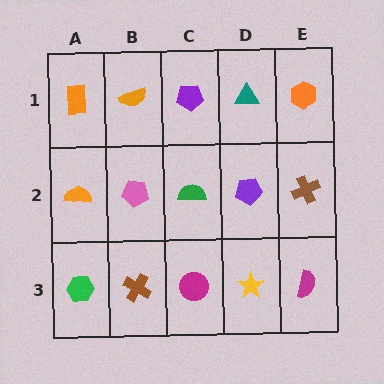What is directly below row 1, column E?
A brown cross.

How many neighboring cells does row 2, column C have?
4.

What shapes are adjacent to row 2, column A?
An orange rectangle (row 1, column A), a green hexagon (row 3, column A), a pink pentagon (row 2, column B).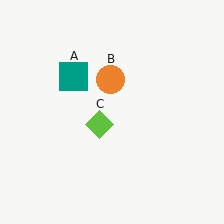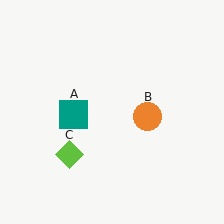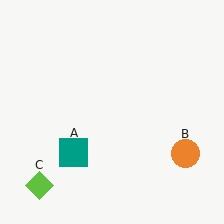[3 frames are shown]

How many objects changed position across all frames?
3 objects changed position: teal square (object A), orange circle (object B), lime diamond (object C).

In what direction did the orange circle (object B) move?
The orange circle (object B) moved down and to the right.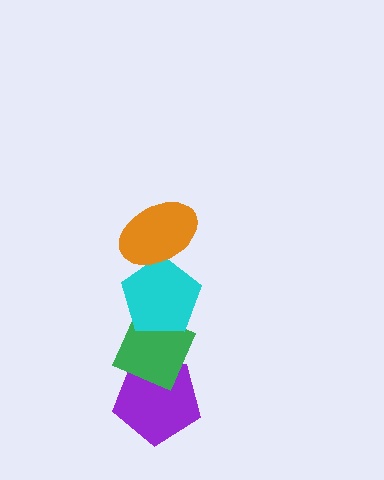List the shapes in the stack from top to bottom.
From top to bottom: the orange ellipse, the cyan pentagon, the green diamond, the purple pentagon.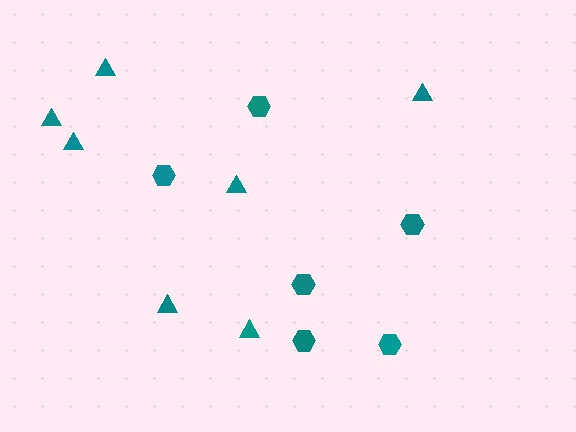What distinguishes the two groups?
There are 2 groups: one group of hexagons (6) and one group of triangles (7).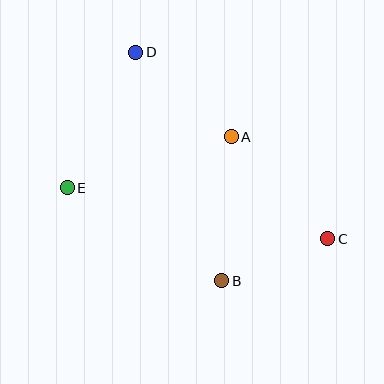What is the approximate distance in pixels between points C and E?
The distance between C and E is approximately 266 pixels.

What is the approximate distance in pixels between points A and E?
The distance between A and E is approximately 172 pixels.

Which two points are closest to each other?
Points B and C are closest to each other.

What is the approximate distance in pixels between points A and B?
The distance between A and B is approximately 144 pixels.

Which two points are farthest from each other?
Points C and D are farthest from each other.